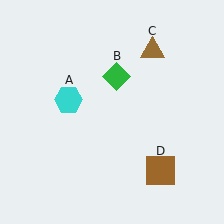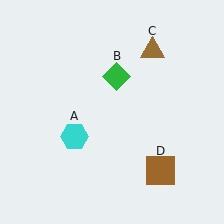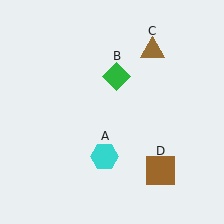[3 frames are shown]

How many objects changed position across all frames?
1 object changed position: cyan hexagon (object A).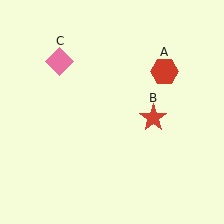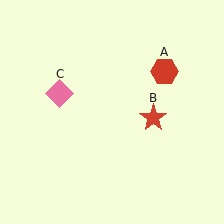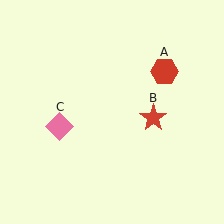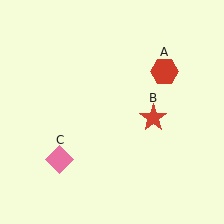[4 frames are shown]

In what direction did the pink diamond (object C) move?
The pink diamond (object C) moved down.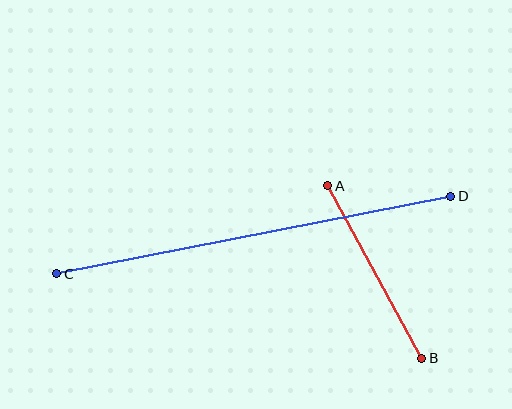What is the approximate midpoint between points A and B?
The midpoint is at approximately (375, 272) pixels.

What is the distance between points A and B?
The distance is approximately 196 pixels.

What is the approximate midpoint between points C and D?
The midpoint is at approximately (254, 235) pixels.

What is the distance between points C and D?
The distance is approximately 401 pixels.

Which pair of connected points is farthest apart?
Points C and D are farthest apart.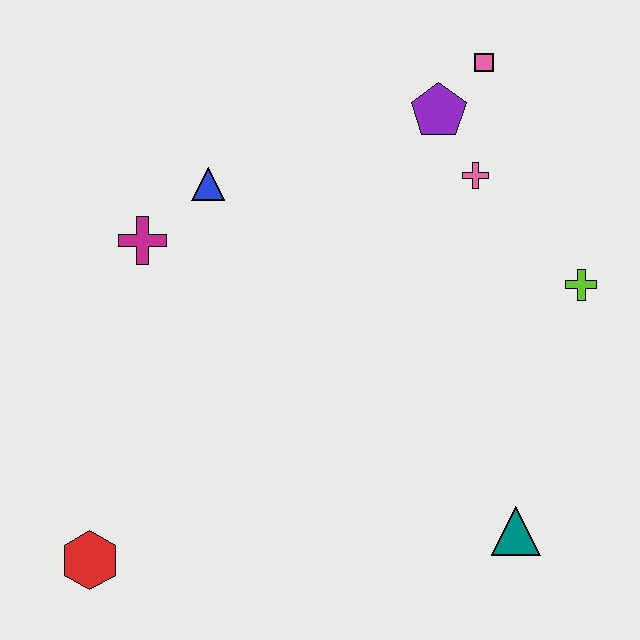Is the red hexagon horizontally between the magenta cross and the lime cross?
No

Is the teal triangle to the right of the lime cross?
No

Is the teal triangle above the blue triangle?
No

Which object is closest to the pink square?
The purple pentagon is closest to the pink square.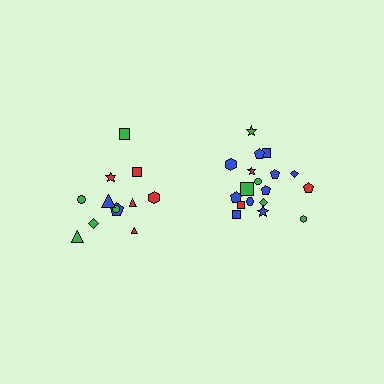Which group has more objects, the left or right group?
The right group.